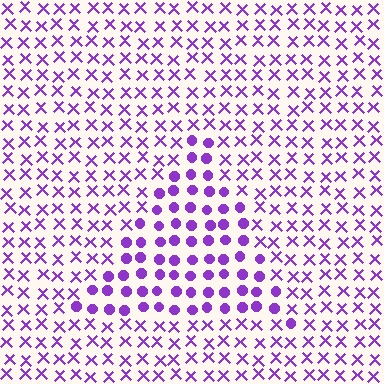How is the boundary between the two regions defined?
The boundary is defined by a change in element shape: circles inside vs. X marks outside. All elements share the same color and spacing.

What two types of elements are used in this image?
The image uses circles inside the triangle region and X marks outside it.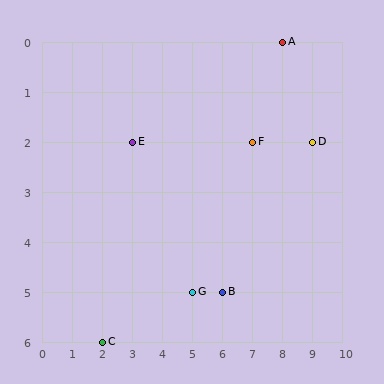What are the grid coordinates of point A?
Point A is at grid coordinates (8, 0).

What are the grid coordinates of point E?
Point E is at grid coordinates (3, 2).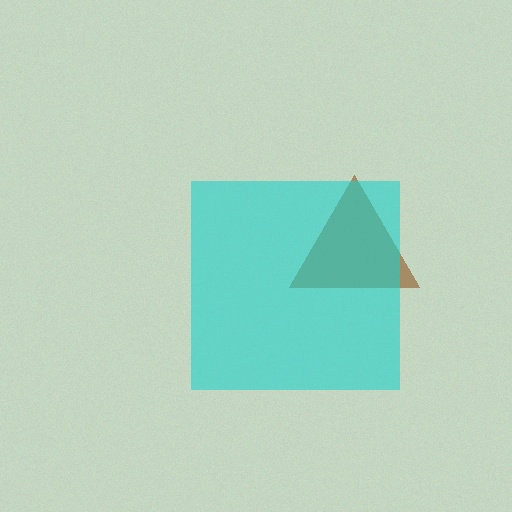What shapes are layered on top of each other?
The layered shapes are: a brown triangle, a cyan square.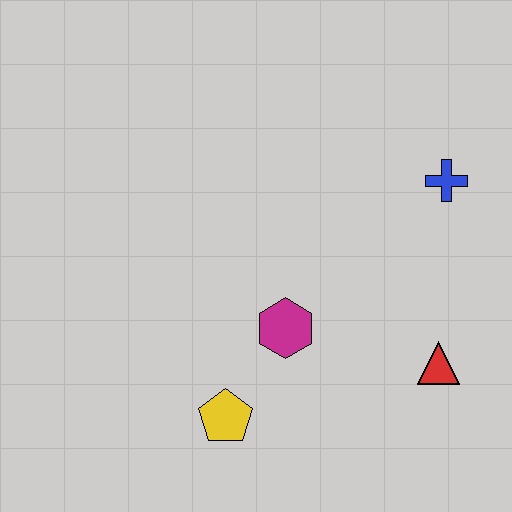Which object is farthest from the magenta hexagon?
The blue cross is farthest from the magenta hexagon.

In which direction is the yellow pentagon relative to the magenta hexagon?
The yellow pentagon is below the magenta hexagon.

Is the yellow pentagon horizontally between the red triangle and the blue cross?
No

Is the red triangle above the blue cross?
No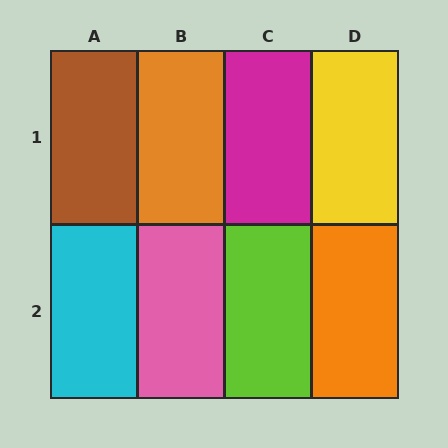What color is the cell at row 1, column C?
Magenta.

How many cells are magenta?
1 cell is magenta.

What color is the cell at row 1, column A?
Brown.